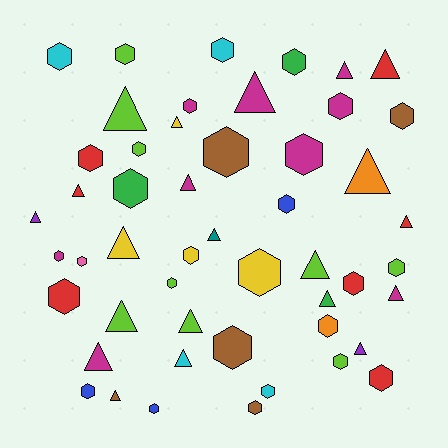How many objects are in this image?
There are 50 objects.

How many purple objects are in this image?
There are 2 purple objects.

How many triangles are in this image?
There are 21 triangles.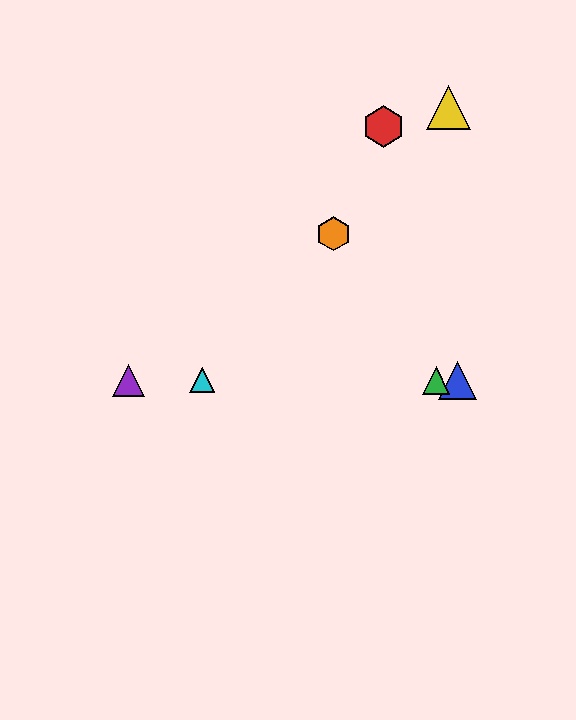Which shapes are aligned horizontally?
The blue triangle, the green triangle, the purple triangle, the cyan triangle are aligned horizontally.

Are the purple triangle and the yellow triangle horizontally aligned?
No, the purple triangle is at y≈380 and the yellow triangle is at y≈107.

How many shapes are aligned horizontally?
4 shapes (the blue triangle, the green triangle, the purple triangle, the cyan triangle) are aligned horizontally.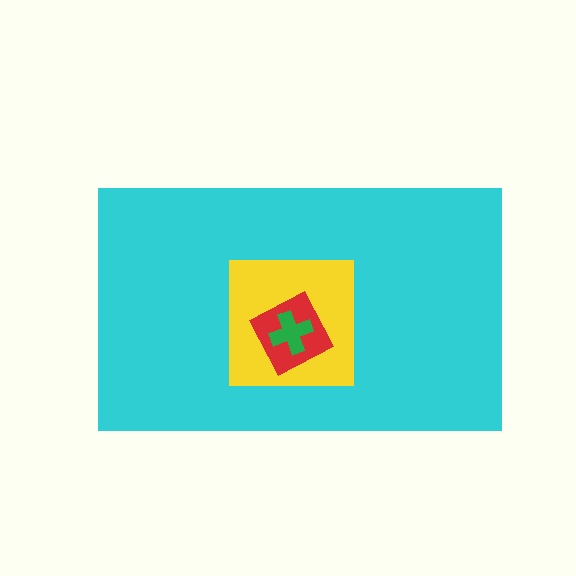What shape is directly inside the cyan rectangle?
The yellow square.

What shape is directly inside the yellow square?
The red diamond.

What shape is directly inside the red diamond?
The green cross.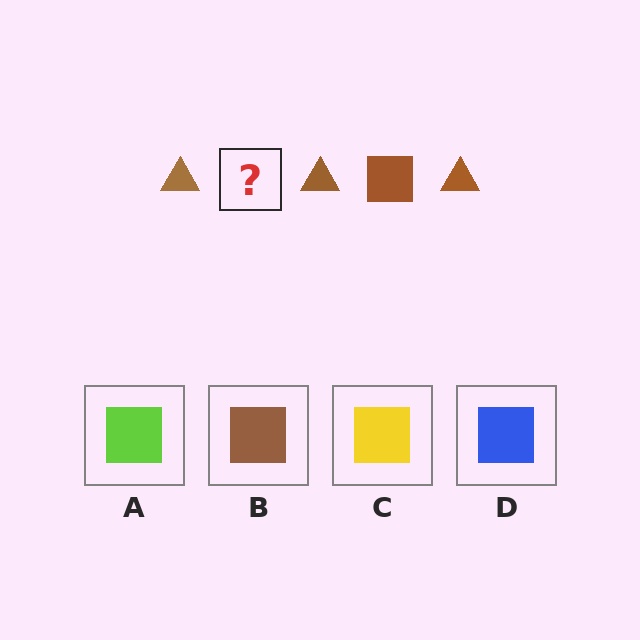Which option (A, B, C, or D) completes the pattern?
B.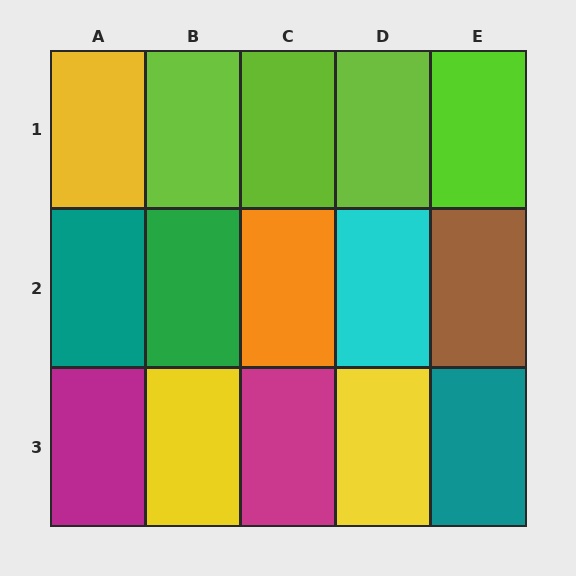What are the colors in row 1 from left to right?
Yellow, lime, lime, lime, lime.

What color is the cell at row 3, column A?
Magenta.